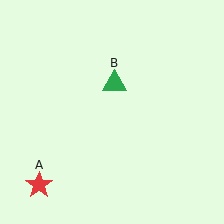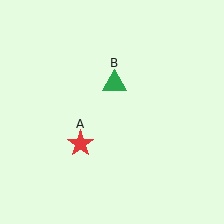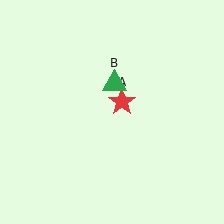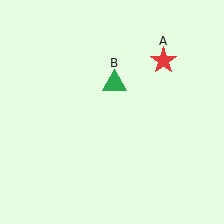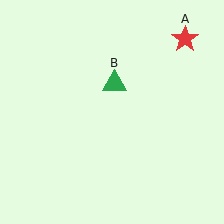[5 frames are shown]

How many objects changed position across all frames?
1 object changed position: red star (object A).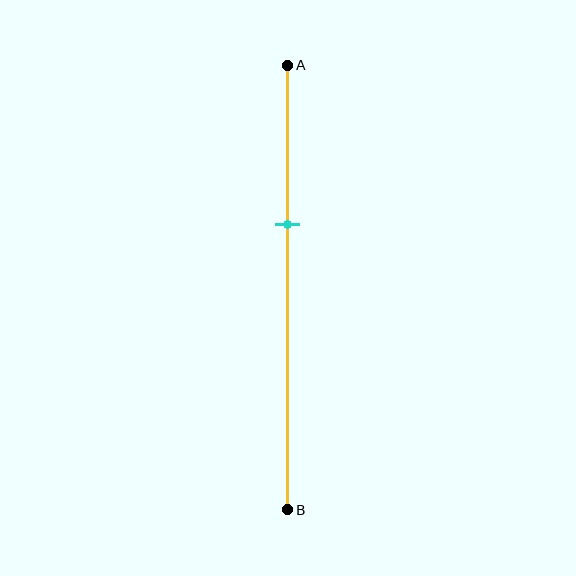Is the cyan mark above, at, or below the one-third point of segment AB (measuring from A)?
The cyan mark is approximately at the one-third point of segment AB.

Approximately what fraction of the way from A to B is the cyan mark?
The cyan mark is approximately 35% of the way from A to B.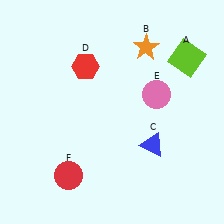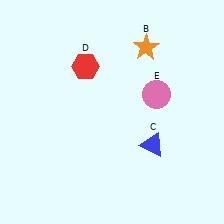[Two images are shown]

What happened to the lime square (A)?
The lime square (A) was removed in Image 2. It was in the top-right area of Image 1.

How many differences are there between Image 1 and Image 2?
There are 2 differences between the two images.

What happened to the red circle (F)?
The red circle (F) was removed in Image 2. It was in the bottom-left area of Image 1.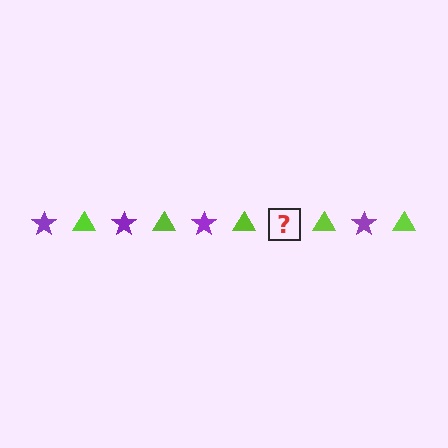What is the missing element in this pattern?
The missing element is a purple star.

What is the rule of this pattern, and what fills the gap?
The rule is that the pattern alternates between purple star and lime triangle. The gap should be filled with a purple star.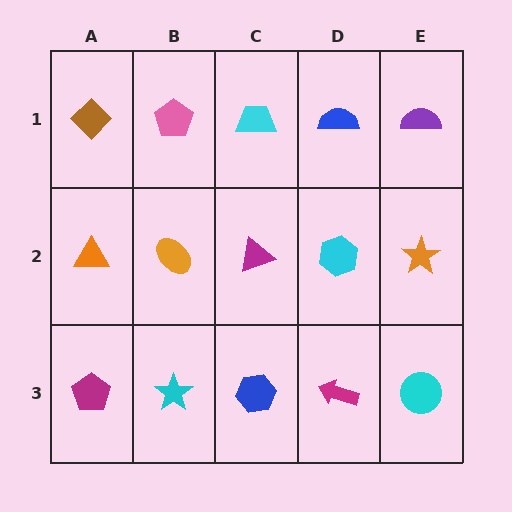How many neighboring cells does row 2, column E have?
3.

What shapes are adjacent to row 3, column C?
A magenta triangle (row 2, column C), a cyan star (row 3, column B), a magenta arrow (row 3, column D).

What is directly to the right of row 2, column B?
A magenta triangle.